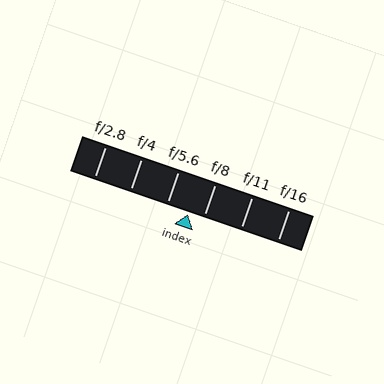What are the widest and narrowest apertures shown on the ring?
The widest aperture shown is f/2.8 and the narrowest is f/16.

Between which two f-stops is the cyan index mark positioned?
The index mark is between f/5.6 and f/8.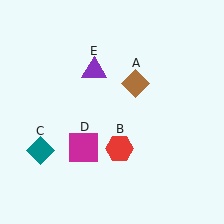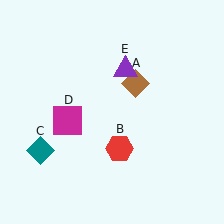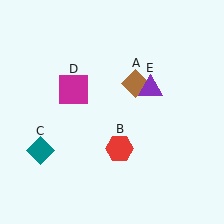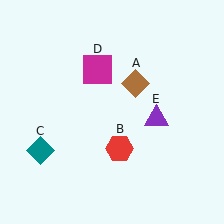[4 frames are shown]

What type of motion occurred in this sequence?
The magenta square (object D), purple triangle (object E) rotated clockwise around the center of the scene.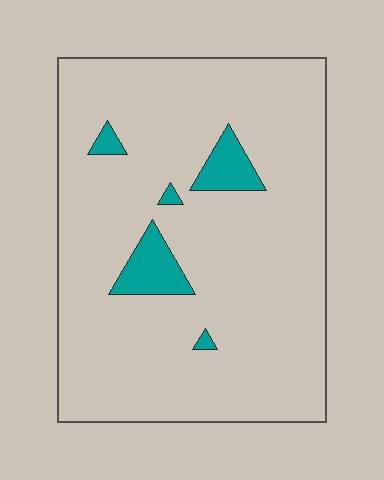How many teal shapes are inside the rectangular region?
5.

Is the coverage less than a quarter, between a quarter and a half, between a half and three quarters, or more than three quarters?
Less than a quarter.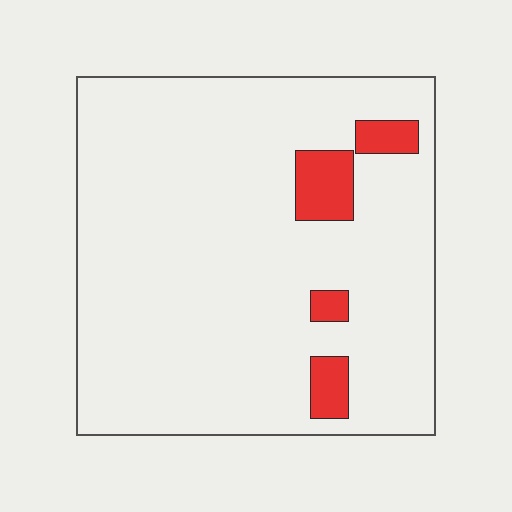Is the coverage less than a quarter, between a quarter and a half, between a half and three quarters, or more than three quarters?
Less than a quarter.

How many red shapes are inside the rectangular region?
4.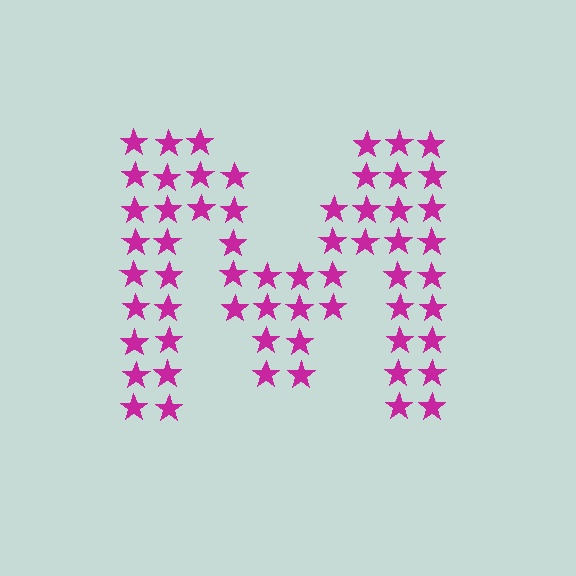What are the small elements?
The small elements are stars.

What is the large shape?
The large shape is the letter M.